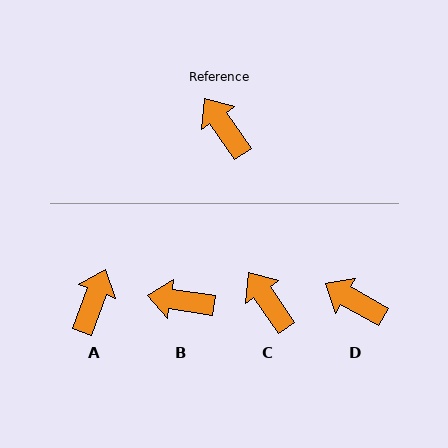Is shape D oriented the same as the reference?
No, it is off by about 26 degrees.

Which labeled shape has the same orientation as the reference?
C.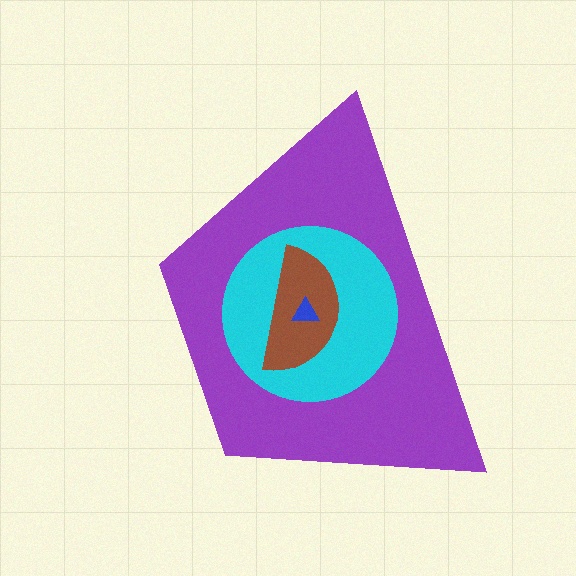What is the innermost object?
The blue triangle.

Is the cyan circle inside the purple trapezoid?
Yes.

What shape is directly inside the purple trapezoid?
The cyan circle.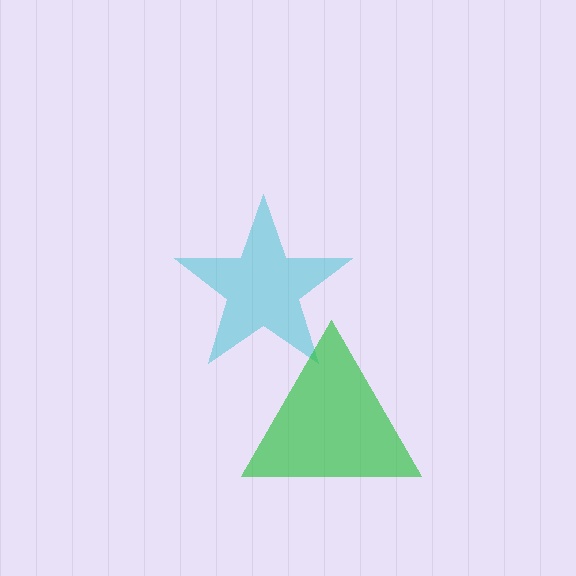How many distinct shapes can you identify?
There are 2 distinct shapes: a cyan star, a green triangle.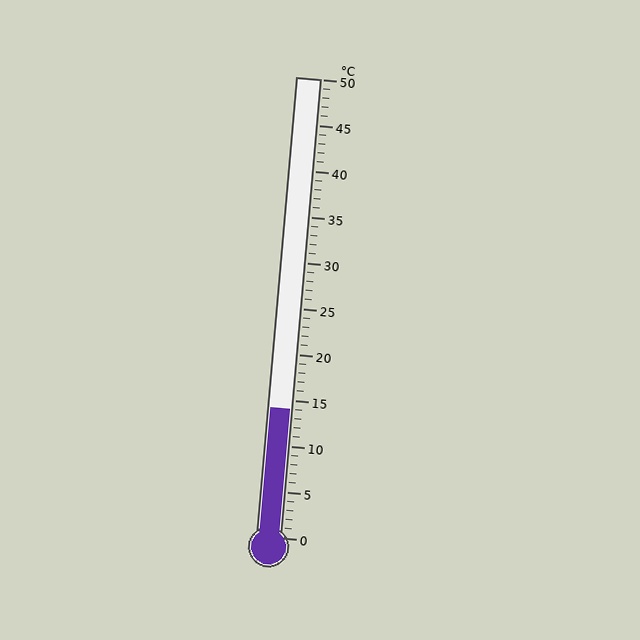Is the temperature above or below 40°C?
The temperature is below 40°C.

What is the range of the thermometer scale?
The thermometer scale ranges from 0°C to 50°C.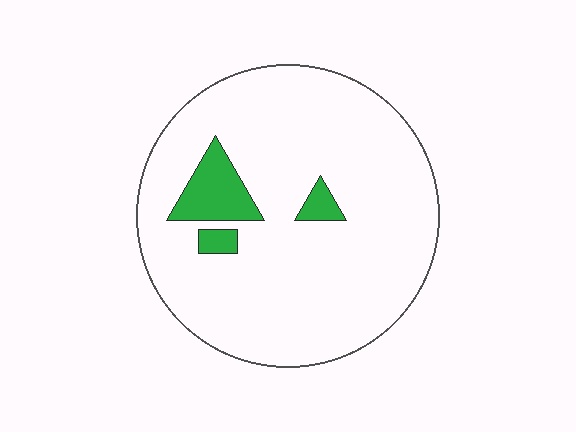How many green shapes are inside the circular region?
3.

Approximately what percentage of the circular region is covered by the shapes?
Approximately 10%.